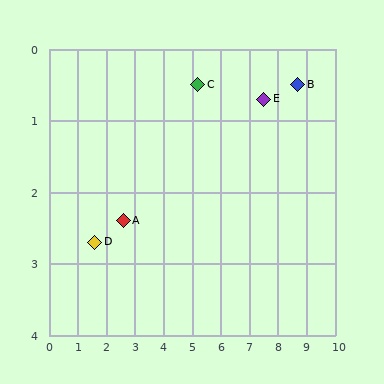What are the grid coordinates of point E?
Point E is at approximately (7.5, 0.7).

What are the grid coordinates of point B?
Point B is at approximately (8.7, 0.5).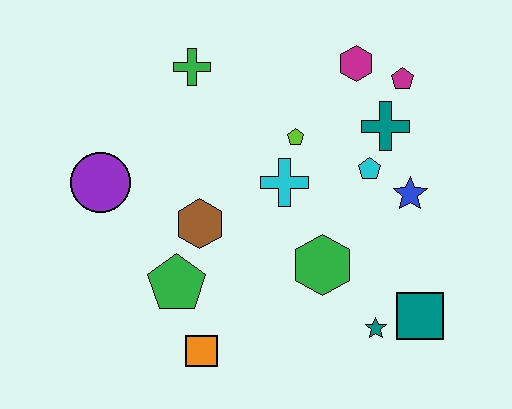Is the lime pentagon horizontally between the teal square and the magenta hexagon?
No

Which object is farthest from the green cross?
The teal square is farthest from the green cross.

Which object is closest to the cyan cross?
The lime pentagon is closest to the cyan cross.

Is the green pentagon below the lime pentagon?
Yes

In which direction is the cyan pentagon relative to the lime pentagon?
The cyan pentagon is to the right of the lime pentagon.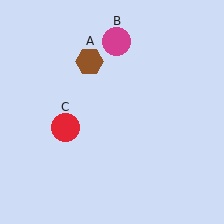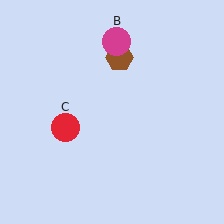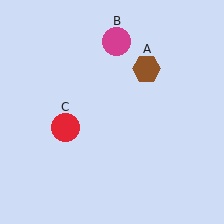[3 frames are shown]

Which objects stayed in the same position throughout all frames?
Magenta circle (object B) and red circle (object C) remained stationary.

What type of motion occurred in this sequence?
The brown hexagon (object A) rotated clockwise around the center of the scene.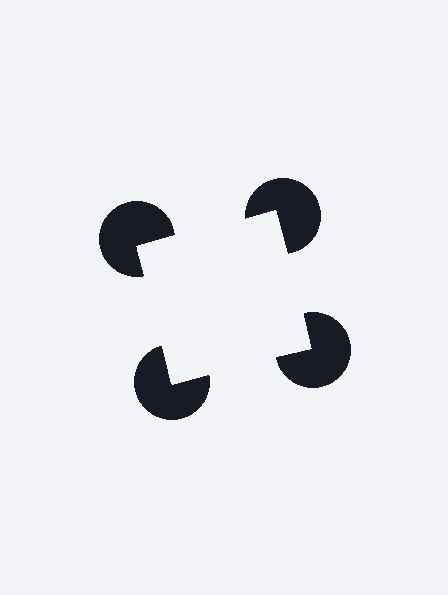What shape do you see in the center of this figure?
An illusory square — its edges are inferred from the aligned wedge cuts in the pac-man discs, not physically drawn.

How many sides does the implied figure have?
4 sides.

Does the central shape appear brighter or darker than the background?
It typically appears slightly brighter than the background, even though no actual brightness change is drawn.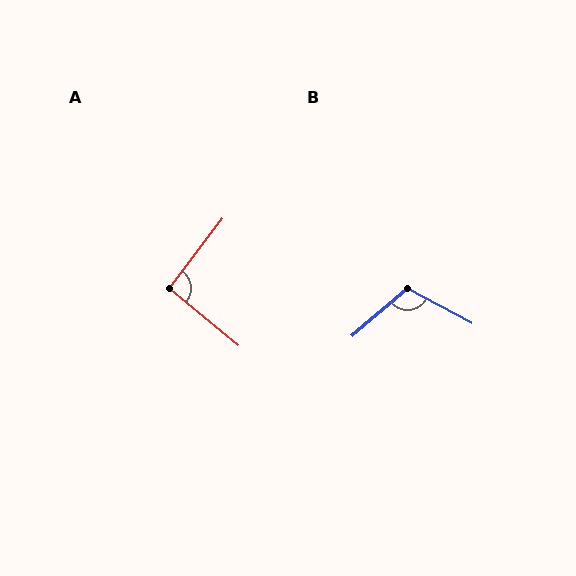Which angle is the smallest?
A, at approximately 92 degrees.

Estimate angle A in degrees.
Approximately 92 degrees.